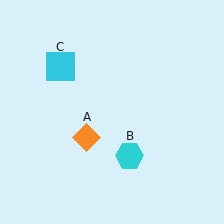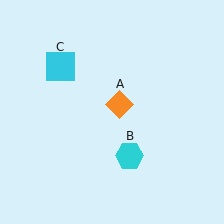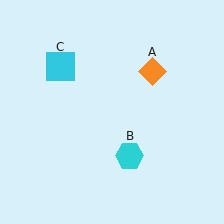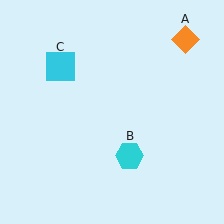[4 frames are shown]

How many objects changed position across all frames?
1 object changed position: orange diamond (object A).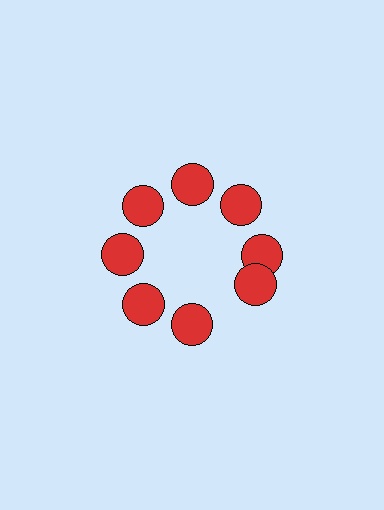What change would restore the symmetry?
The symmetry would be restored by rotating it back into even spacing with its neighbors so that all 8 circles sit at equal angles and equal distance from the center.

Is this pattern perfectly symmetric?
No. The 8 red circles are arranged in a ring, but one element near the 4 o'clock position is rotated out of alignment along the ring, breaking the 8-fold rotational symmetry.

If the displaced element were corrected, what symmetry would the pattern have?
It would have 8-fold rotational symmetry — the pattern would map onto itself every 45 degrees.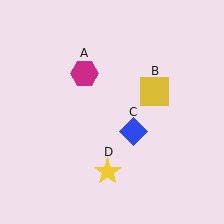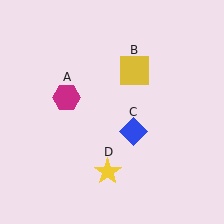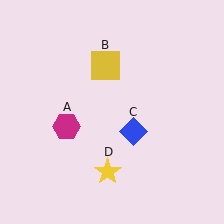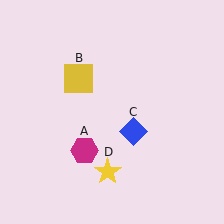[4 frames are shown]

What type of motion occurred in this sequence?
The magenta hexagon (object A), yellow square (object B) rotated counterclockwise around the center of the scene.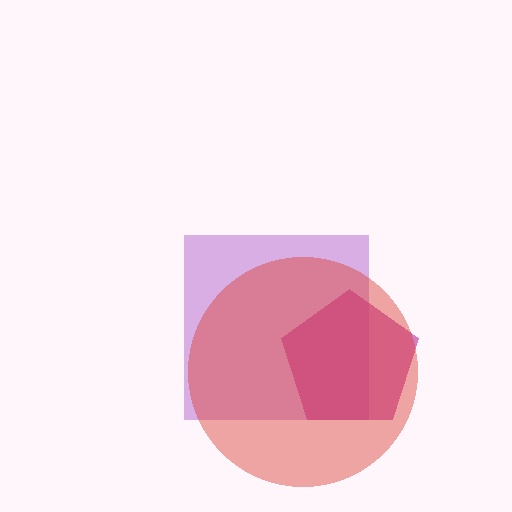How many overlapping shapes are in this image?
There are 3 overlapping shapes in the image.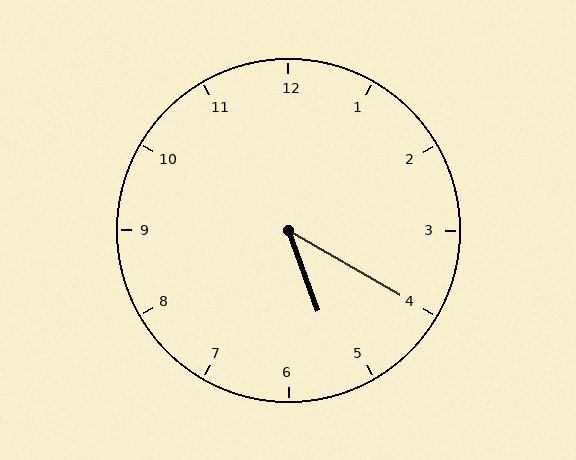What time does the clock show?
5:20.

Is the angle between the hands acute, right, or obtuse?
It is acute.